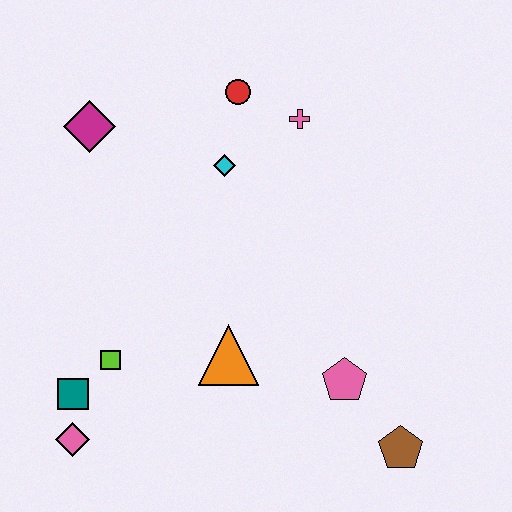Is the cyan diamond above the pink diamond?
Yes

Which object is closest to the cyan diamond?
The red circle is closest to the cyan diamond.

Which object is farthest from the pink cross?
The pink diamond is farthest from the pink cross.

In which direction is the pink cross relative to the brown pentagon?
The pink cross is above the brown pentagon.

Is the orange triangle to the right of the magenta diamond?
Yes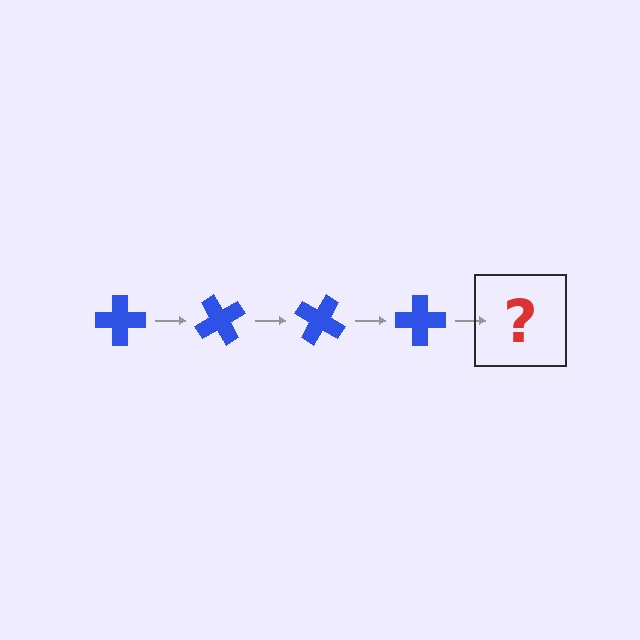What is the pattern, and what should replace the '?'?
The pattern is that the cross rotates 60 degrees each step. The '?' should be a blue cross rotated 240 degrees.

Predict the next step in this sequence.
The next step is a blue cross rotated 240 degrees.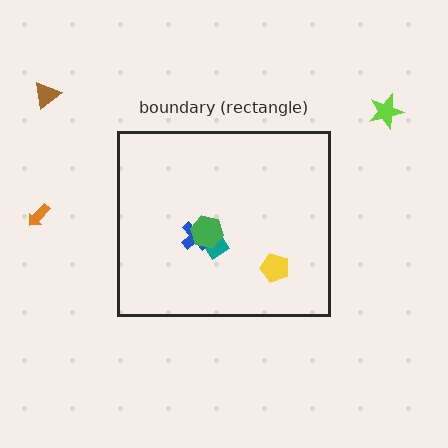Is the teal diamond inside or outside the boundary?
Inside.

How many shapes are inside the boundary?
4 inside, 3 outside.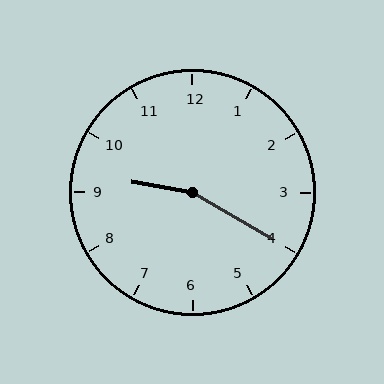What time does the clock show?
9:20.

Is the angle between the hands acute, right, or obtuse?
It is obtuse.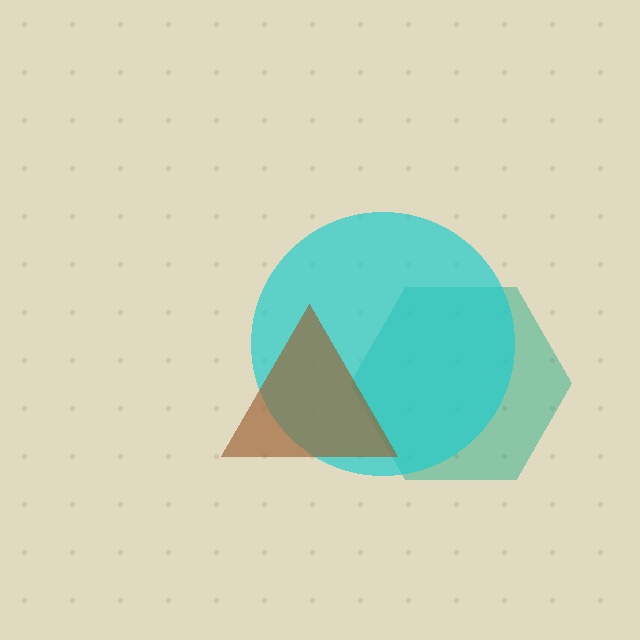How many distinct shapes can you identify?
There are 3 distinct shapes: a teal hexagon, a cyan circle, a brown triangle.